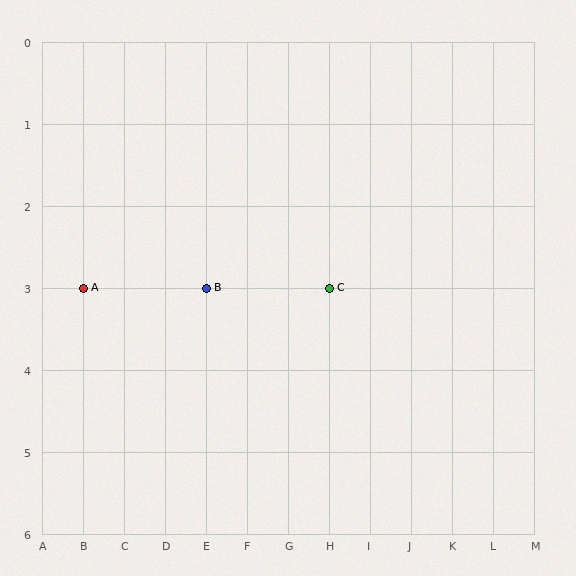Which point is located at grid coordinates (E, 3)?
Point B is at (E, 3).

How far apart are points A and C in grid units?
Points A and C are 6 columns apart.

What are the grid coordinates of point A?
Point A is at grid coordinates (B, 3).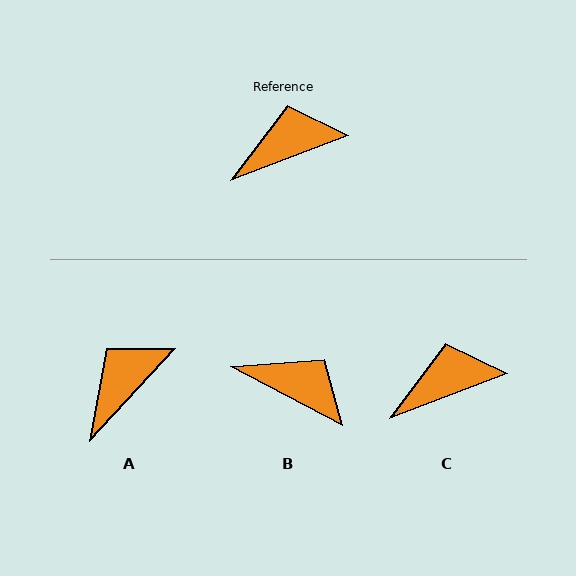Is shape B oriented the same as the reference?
No, it is off by about 49 degrees.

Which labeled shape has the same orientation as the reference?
C.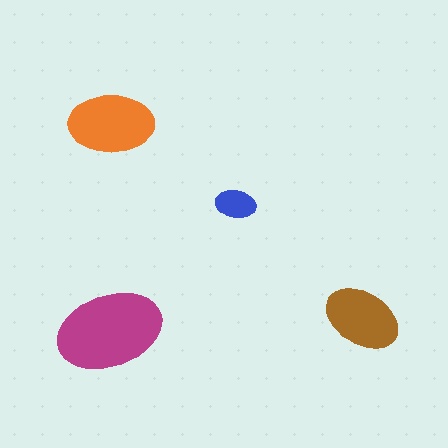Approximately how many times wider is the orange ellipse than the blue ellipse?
About 2 times wider.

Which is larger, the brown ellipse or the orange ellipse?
The orange one.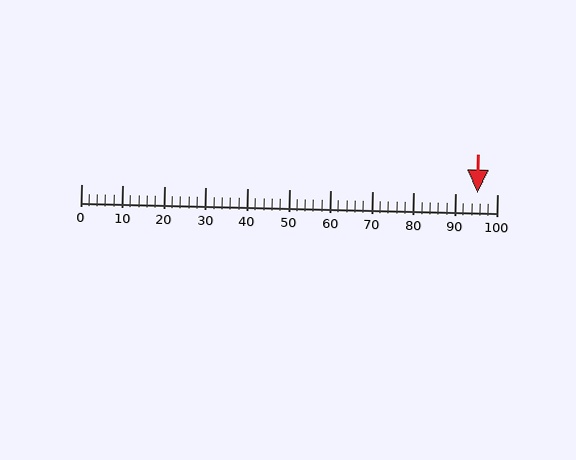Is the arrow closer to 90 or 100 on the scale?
The arrow is closer to 100.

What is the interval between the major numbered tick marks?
The major tick marks are spaced 10 units apart.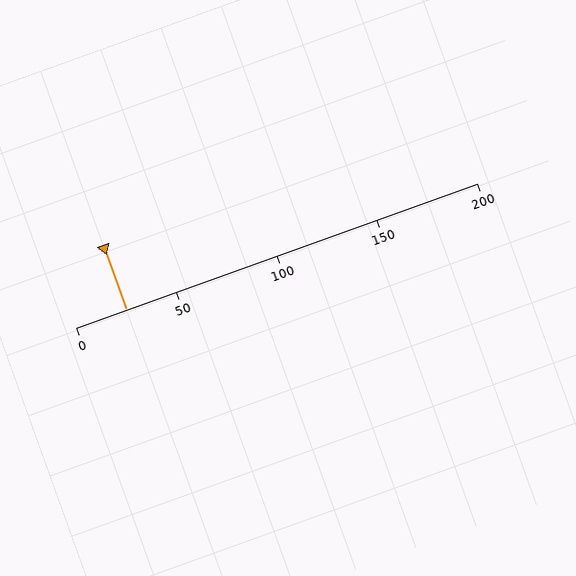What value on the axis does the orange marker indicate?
The marker indicates approximately 25.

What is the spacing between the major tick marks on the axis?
The major ticks are spaced 50 apart.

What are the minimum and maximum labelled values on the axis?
The axis runs from 0 to 200.